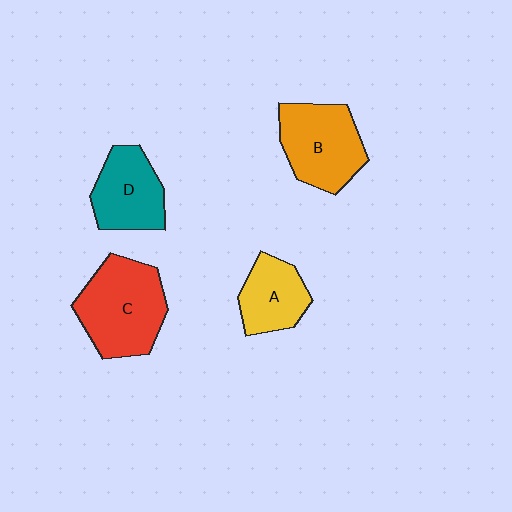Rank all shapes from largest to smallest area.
From largest to smallest: C (red), B (orange), D (teal), A (yellow).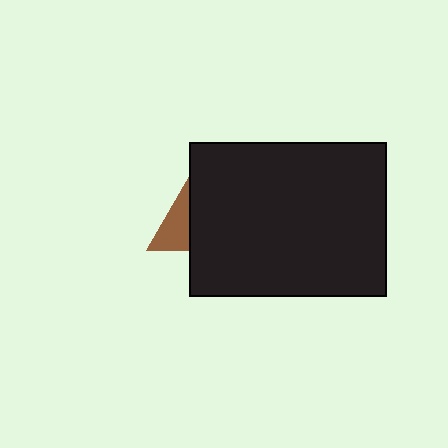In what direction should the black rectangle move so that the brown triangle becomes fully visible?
The black rectangle should move right. That is the shortest direction to clear the overlap and leave the brown triangle fully visible.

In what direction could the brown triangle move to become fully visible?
The brown triangle could move left. That would shift it out from behind the black rectangle entirely.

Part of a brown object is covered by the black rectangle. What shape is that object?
It is a triangle.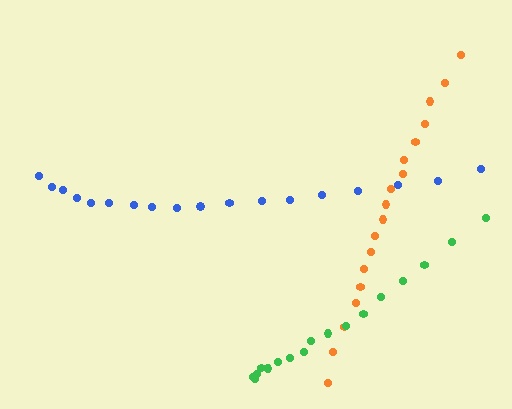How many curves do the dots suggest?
There are 3 distinct paths.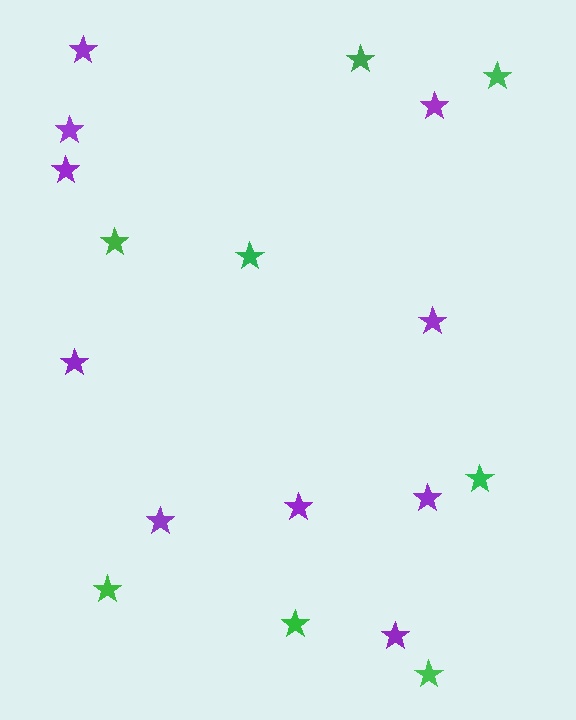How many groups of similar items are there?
There are 2 groups: one group of purple stars (10) and one group of green stars (8).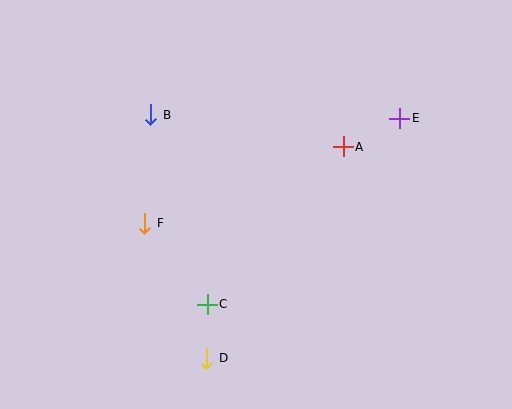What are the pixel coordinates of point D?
Point D is at (207, 358).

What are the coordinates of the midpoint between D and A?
The midpoint between D and A is at (275, 253).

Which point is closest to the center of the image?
Point A at (343, 147) is closest to the center.